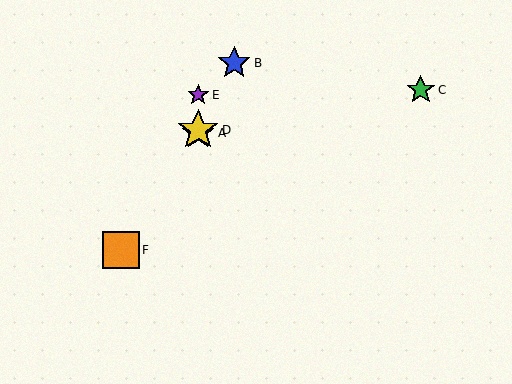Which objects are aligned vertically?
Objects A, D, E are aligned vertically.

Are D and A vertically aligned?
Yes, both are at x≈198.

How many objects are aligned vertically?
3 objects (A, D, E) are aligned vertically.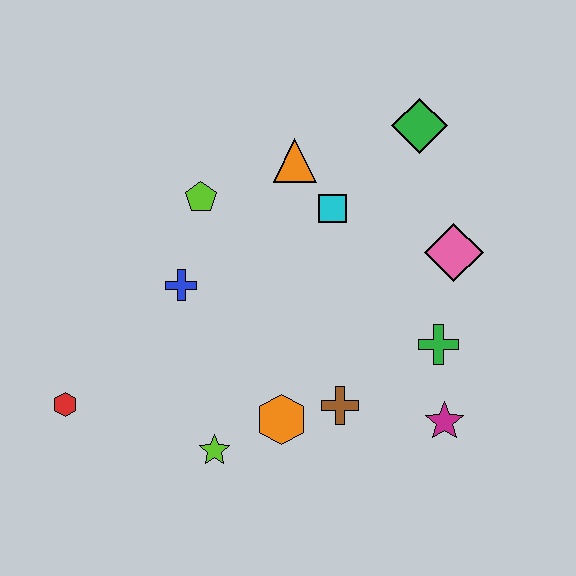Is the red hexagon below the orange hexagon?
No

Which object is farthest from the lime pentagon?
The magenta star is farthest from the lime pentagon.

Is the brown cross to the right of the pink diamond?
No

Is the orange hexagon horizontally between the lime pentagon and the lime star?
No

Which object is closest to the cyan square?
The orange triangle is closest to the cyan square.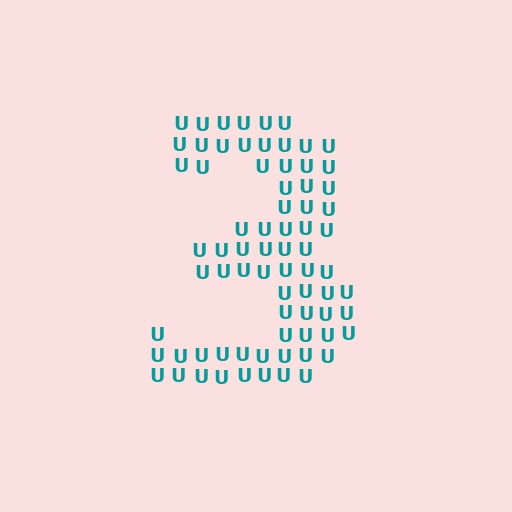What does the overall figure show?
The overall figure shows the digit 3.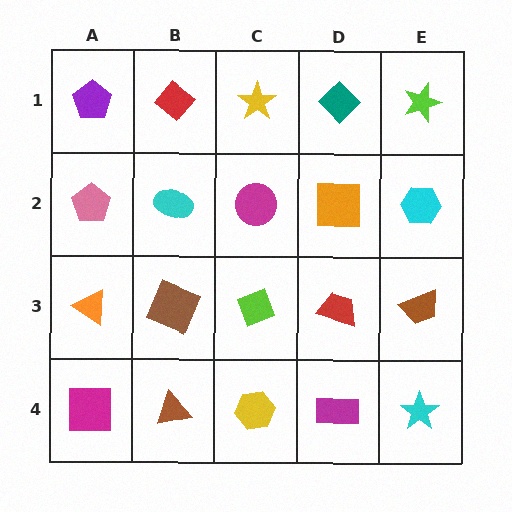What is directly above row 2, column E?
A lime star.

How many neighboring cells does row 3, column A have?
3.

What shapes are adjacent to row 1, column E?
A cyan hexagon (row 2, column E), a teal diamond (row 1, column D).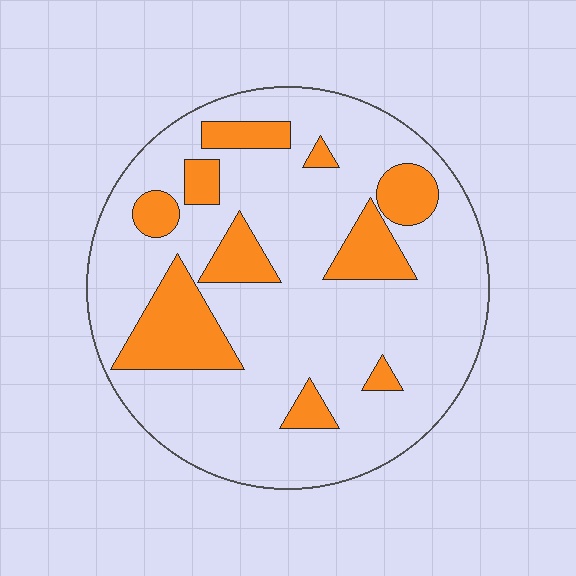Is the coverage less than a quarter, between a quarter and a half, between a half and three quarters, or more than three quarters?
Less than a quarter.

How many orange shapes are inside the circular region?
10.